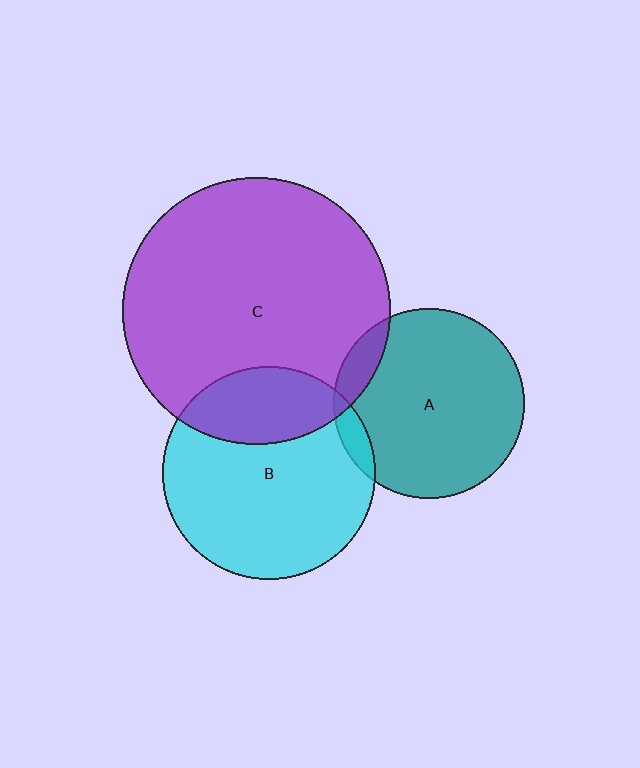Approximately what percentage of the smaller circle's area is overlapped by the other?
Approximately 5%.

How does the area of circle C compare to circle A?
Approximately 2.0 times.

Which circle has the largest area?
Circle C (purple).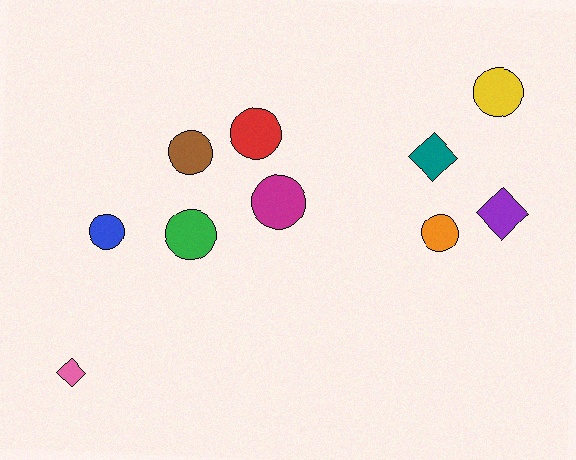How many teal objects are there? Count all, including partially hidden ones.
There is 1 teal object.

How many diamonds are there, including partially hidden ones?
There are 3 diamonds.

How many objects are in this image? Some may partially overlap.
There are 10 objects.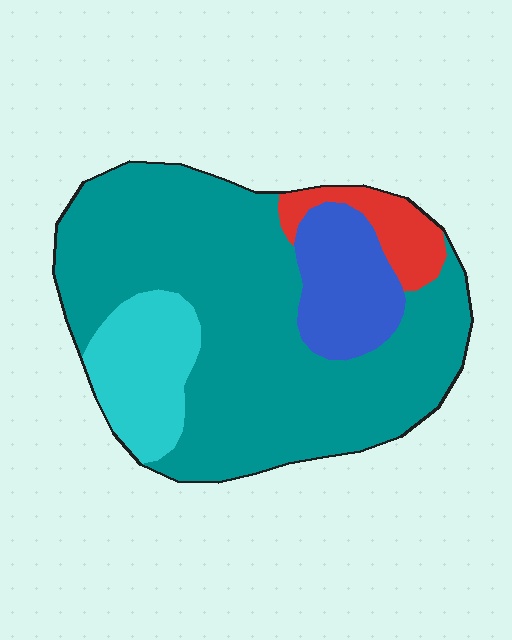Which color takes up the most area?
Teal, at roughly 65%.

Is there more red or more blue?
Blue.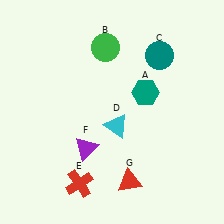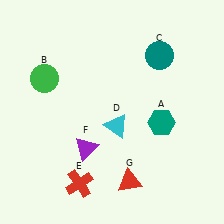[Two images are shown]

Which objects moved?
The objects that moved are: the teal hexagon (A), the green circle (B).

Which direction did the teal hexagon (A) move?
The teal hexagon (A) moved down.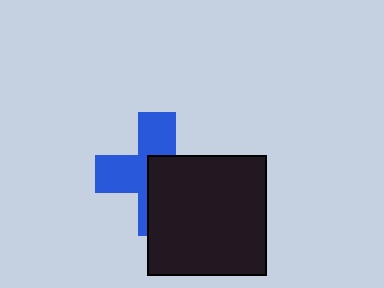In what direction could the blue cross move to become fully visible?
The blue cross could move toward the upper-left. That would shift it out from behind the black square entirely.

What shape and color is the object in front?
The object in front is a black square.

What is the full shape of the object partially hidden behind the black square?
The partially hidden object is a blue cross.